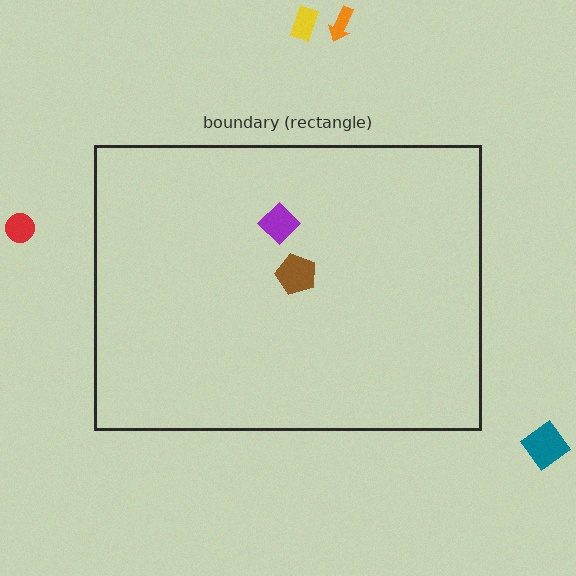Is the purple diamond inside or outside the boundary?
Inside.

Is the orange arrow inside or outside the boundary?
Outside.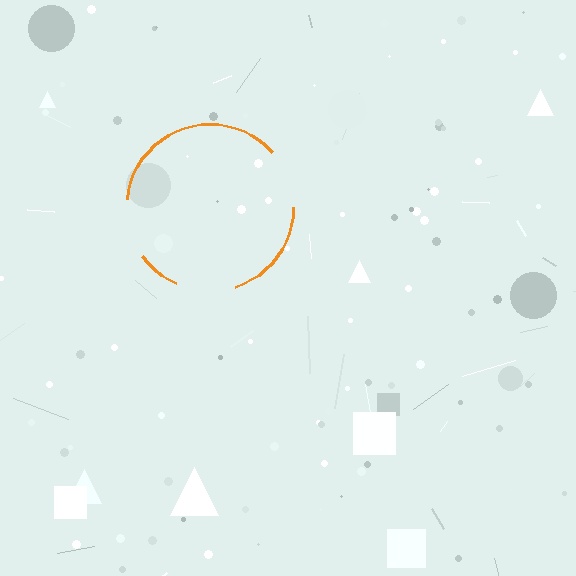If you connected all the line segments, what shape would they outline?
They would outline a circle.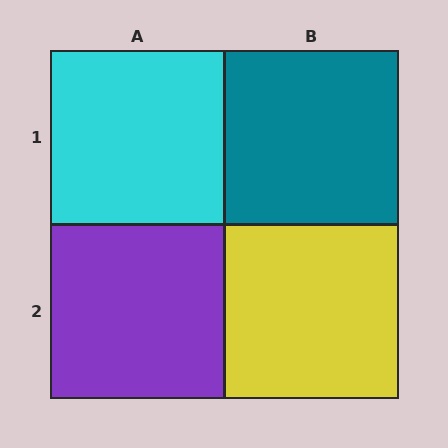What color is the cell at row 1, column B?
Teal.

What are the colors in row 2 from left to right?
Purple, yellow.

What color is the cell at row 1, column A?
Cyan.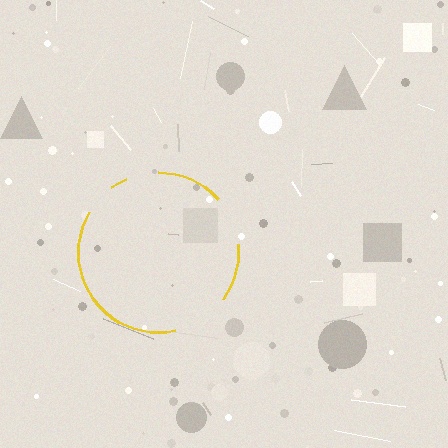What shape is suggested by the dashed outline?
The dashed outline suggests a circle.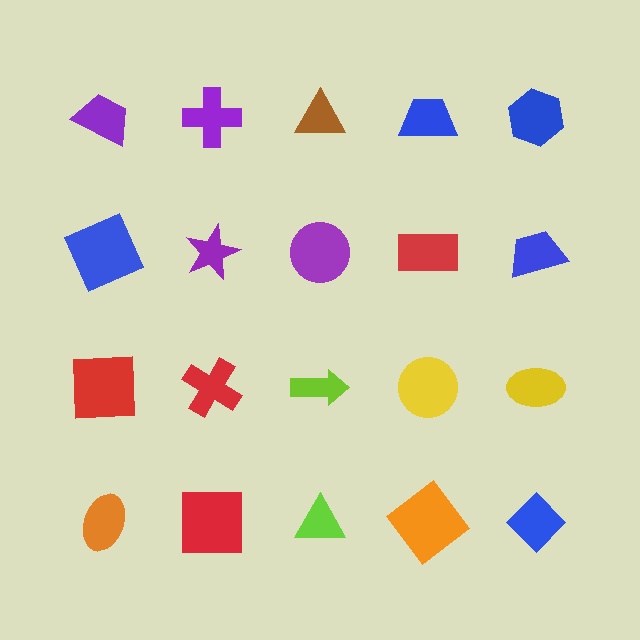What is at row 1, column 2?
A purple cross.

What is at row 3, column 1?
A red square.